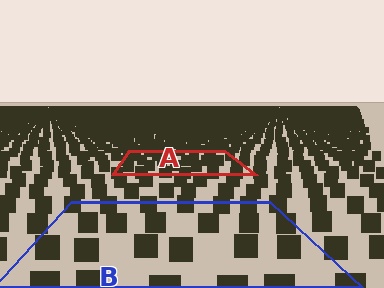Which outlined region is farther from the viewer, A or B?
Region A is farther from the viewer — the texture elements inside it appear smaller and more densely packed.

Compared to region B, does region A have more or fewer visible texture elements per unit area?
Region A has more texture elements per unit area — they are packed more densely because it is farther away.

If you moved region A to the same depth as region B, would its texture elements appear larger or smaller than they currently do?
They would appear larger. At a closer depth, the same texture elements are projected at a bigger on-screen size.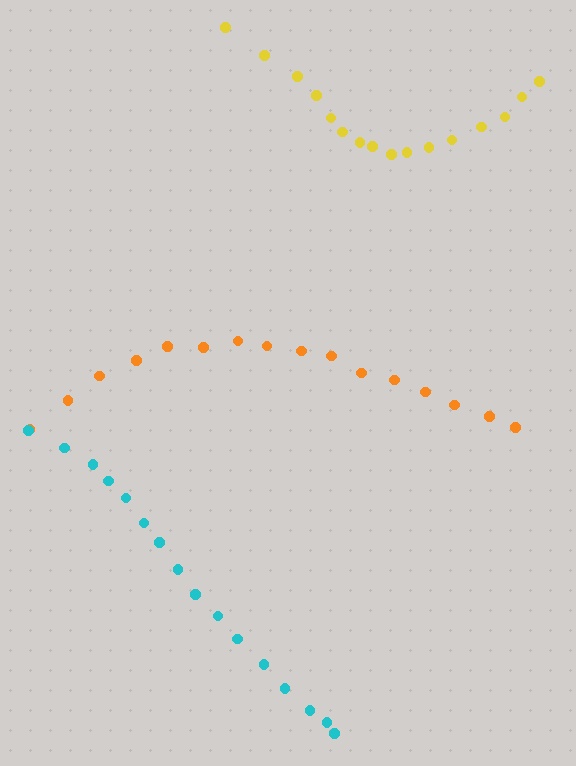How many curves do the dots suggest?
There are 3 distinct paths.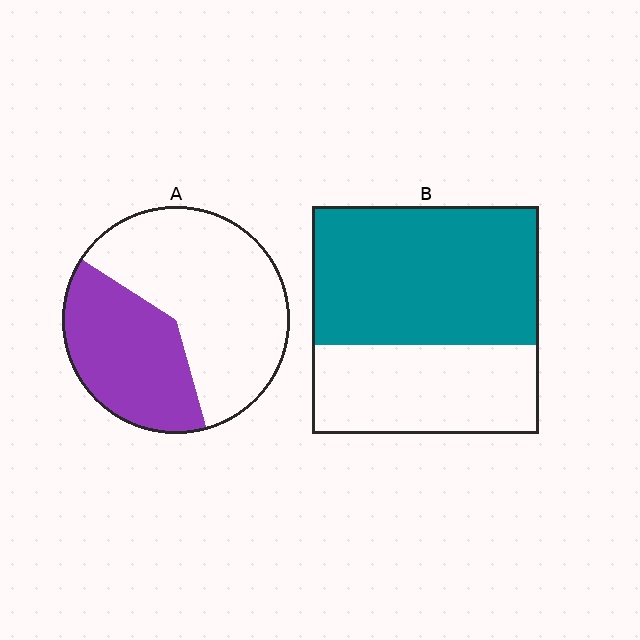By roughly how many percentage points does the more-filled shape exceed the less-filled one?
By roughly 20 percentage points (B over A).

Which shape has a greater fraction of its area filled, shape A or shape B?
Shape B.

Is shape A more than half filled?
No.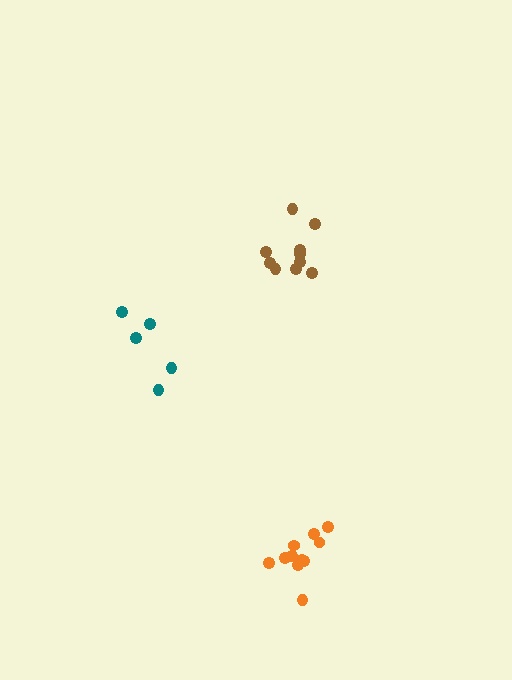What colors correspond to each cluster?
The clusters are colored: teal, orange, brown.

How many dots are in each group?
Group 1: 5 dots, Group 2: 11 dots, Group 3: 10 dots (26 total).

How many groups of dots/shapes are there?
There are 3 groups.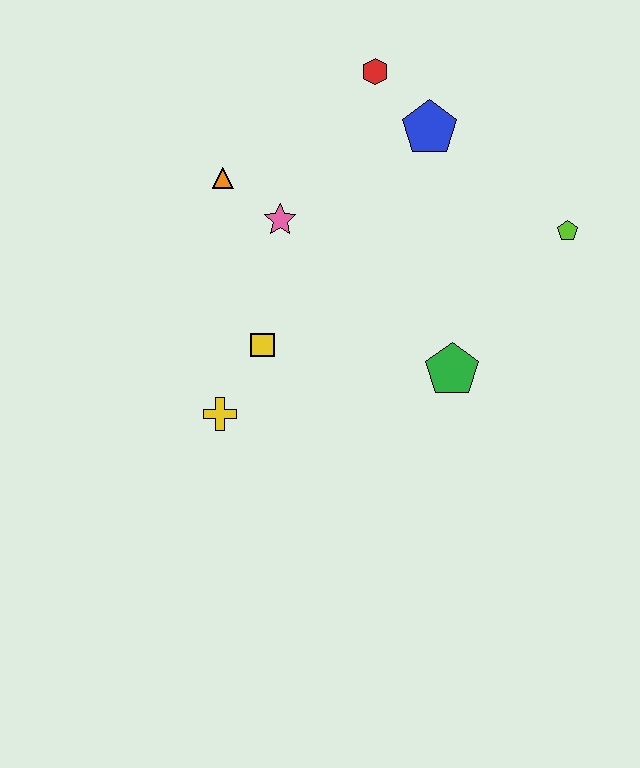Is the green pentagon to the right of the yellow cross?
Yes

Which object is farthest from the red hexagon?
The yellow cross is farthest from the red hexagon.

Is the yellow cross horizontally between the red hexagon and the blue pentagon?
No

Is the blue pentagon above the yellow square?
Yes